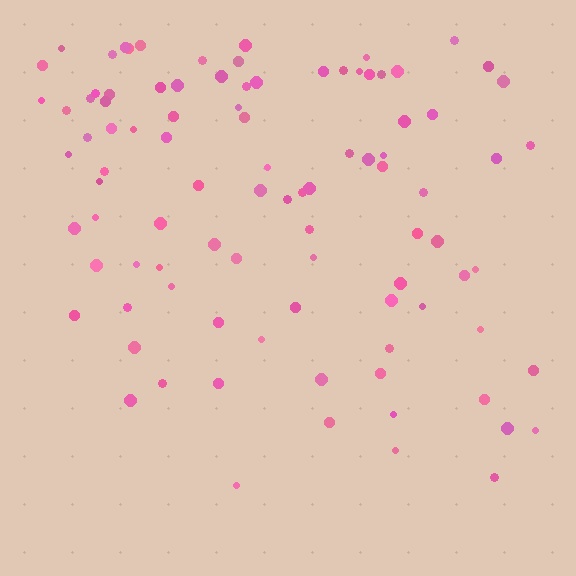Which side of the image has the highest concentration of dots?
The top.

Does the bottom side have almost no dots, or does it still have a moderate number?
Still a moderate number, just noticeably fewer than the top.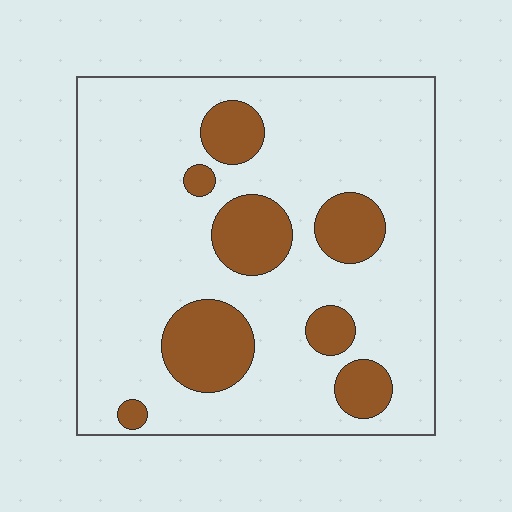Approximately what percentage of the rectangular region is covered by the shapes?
Approximately 20%.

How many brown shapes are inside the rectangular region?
8.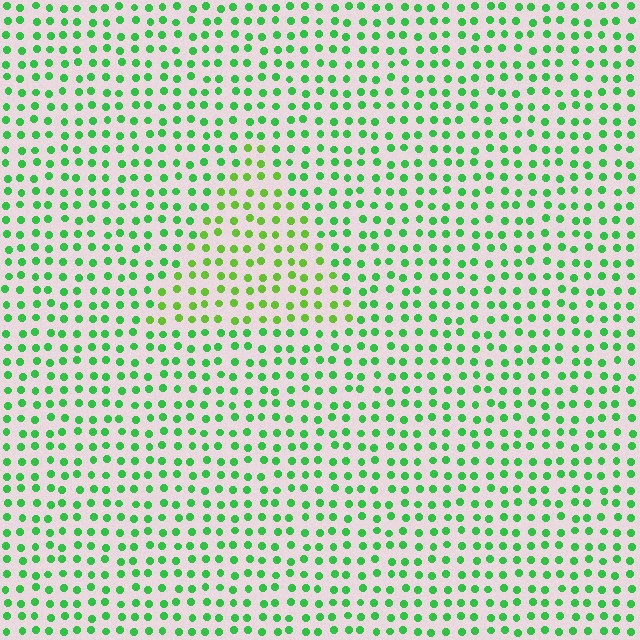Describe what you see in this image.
The image is filled with small green elements in a uniform arrangement. A triangle-shaped region is visible where the elements are tinted to a slightly different hue, forming a subtle color boundary.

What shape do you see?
I see a triangle.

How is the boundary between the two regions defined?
The boundary is defined purely by a slight shift in hue (about 29 degrees). Spacing, size, and orientation are identical on both sides.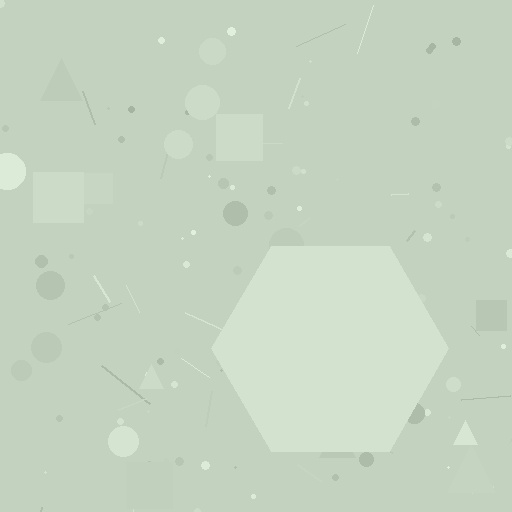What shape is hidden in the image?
A hexagon is hidden in the image.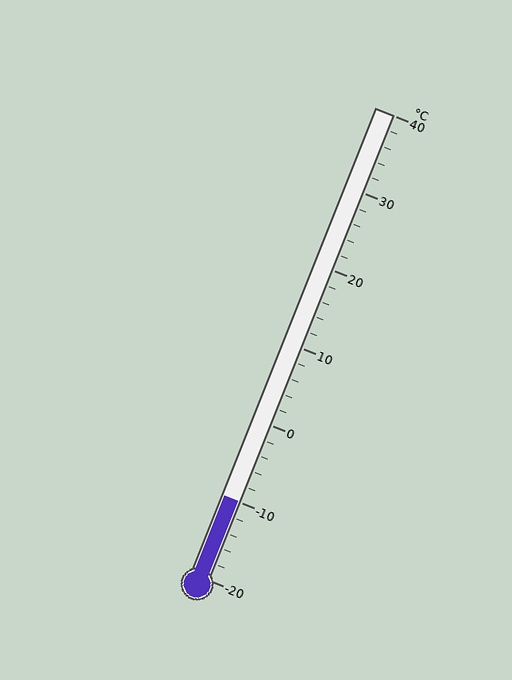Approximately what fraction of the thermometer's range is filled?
The thermometer is filled to approximately 15% of its range.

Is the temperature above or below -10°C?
The temperature is at -10°C.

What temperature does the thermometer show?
The thermometer shows approximately -10°C.